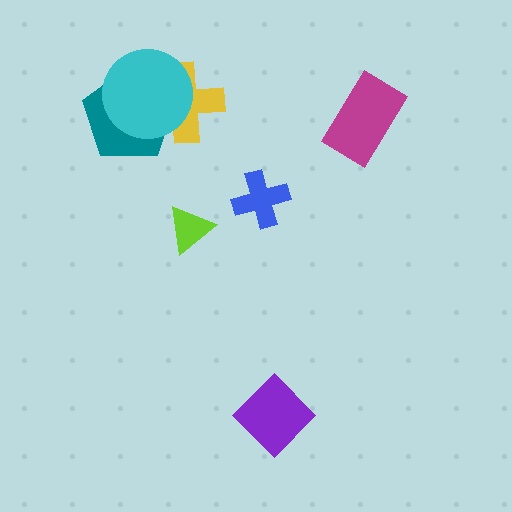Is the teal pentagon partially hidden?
Yes, it is partially covered by another shape.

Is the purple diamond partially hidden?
No, no other shape covers it.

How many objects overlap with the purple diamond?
0 objects overlap with the purple diamond.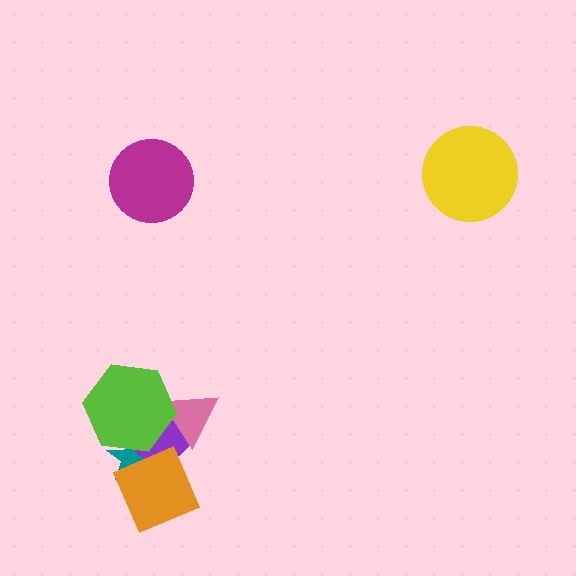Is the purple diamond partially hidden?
Yes, it is partially covered by another shape.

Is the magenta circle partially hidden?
No, no other shape covers it.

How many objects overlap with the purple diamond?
4 objects overlap with the purple diamond.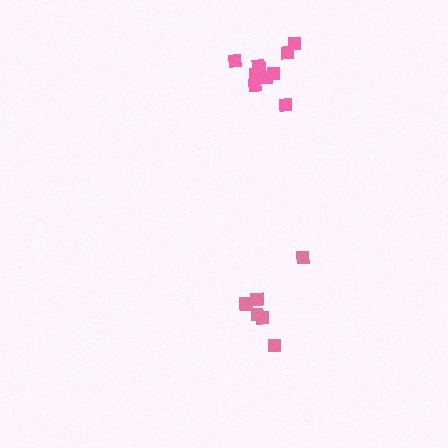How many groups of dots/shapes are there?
There are 2 groups.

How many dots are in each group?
Group 1: 10 dots, Group 2: 7 dots (17 total).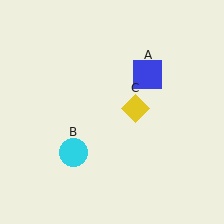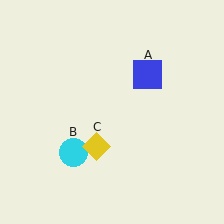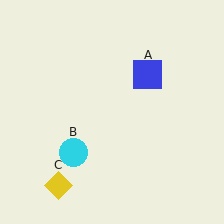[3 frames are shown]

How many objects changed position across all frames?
1 object changed position: yellow diamond (object C).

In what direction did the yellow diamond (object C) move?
The yellow diamond (object C) moved down and to the left.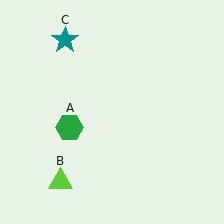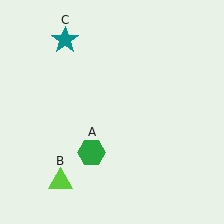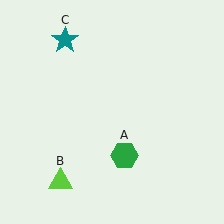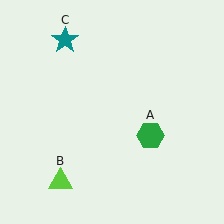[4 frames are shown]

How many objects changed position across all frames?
1 object changed position: green hexagon (object A).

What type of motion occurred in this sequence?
The green hexagon (object A) rotated counterclockwise around the center of the scene.